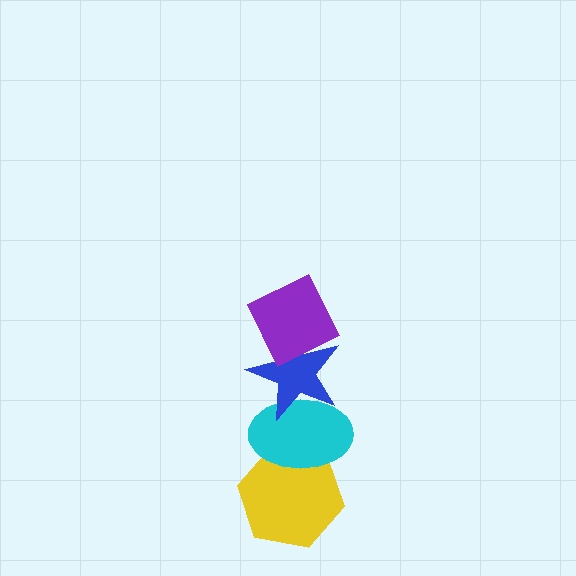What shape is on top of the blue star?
The purple diamond is on top of the blue star.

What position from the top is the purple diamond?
The purple diamond is 1st from the top.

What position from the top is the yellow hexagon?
The yellow hexagon is 4th from the top.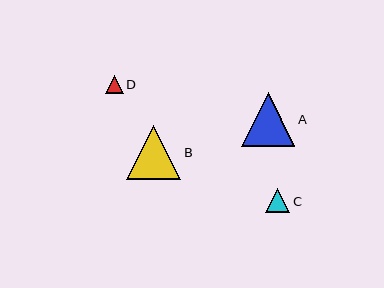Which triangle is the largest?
Triangle B is the largest with a size of approximately 54 pixels.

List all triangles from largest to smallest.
From largest to smallest: B, A, C, D.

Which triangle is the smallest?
Triangle D is the smallest with a size of approximately 18 pixels.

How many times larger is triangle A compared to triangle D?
Triangle A is approximately 3.0 times the size of triangle D.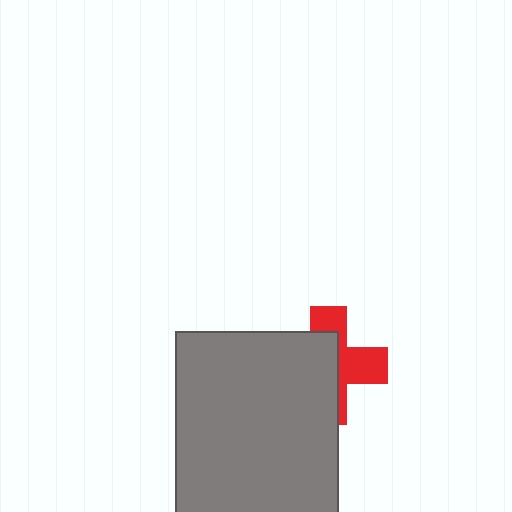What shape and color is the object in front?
The object in front is a gray rectangle.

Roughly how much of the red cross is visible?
A small part of it is visible (roughly 43%).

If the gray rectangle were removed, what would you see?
You would see the complete red cross.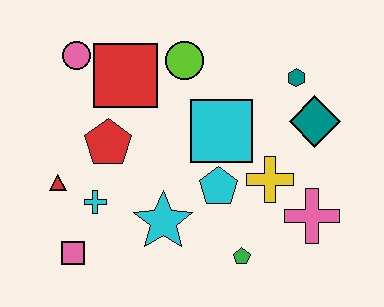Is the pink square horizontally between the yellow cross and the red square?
No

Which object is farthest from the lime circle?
The pink square is farthest from the lime circle.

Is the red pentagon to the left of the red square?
Yes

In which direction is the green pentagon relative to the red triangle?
The green pentagon is to the right of the red triangle.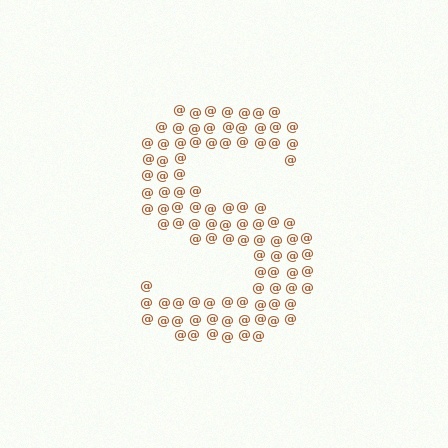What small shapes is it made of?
It is made of small at signs.